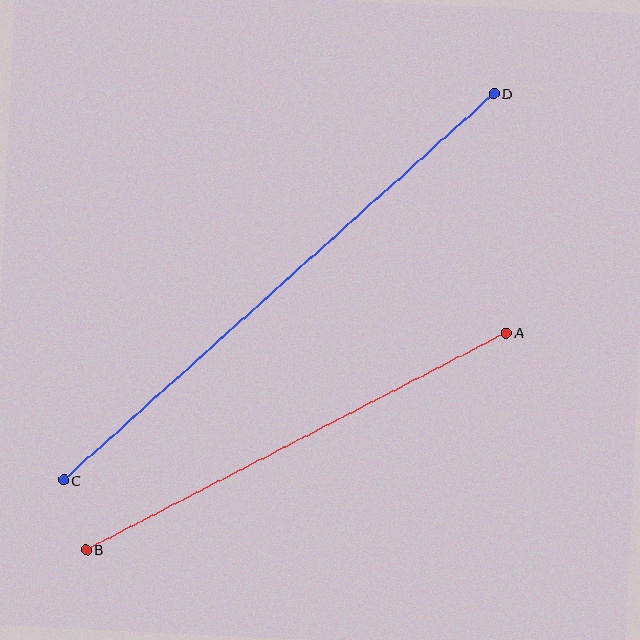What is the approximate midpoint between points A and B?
The midpoint is at approximately (296, 441) pixels.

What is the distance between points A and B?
The distance is approximately 473 pixels.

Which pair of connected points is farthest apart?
Points C and D are farthest apart.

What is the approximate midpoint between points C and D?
The midpoint is at approximately (279, 287) pixels.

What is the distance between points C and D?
The distance is approximately 578 pixels.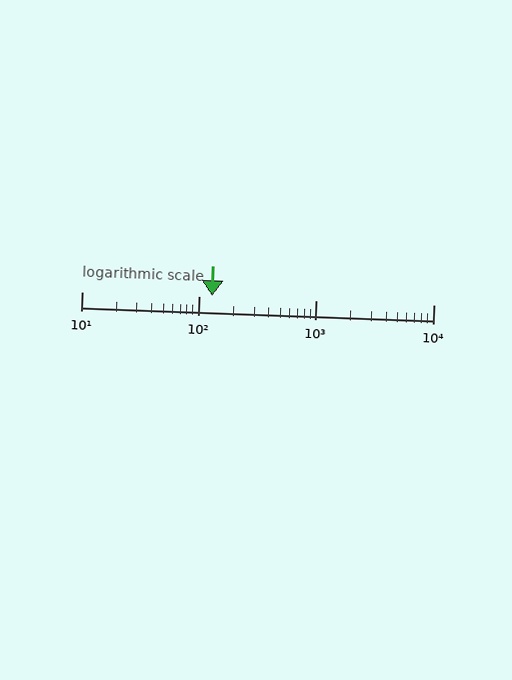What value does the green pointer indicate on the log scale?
The pointer indicates approximately 130.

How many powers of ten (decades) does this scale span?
The scale spans 3 decades, from 10 to 10000.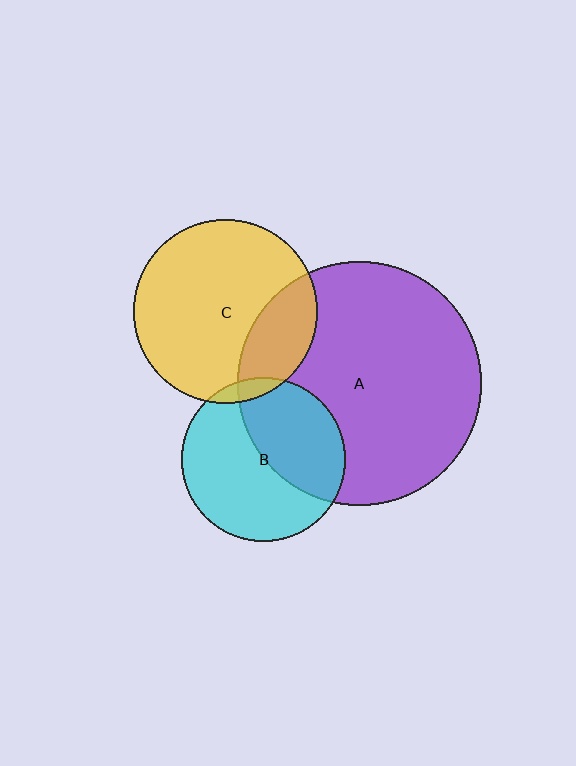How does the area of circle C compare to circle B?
Approximately 1.2 times.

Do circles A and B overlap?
Yes.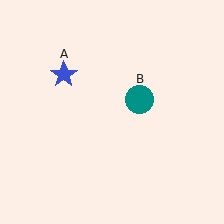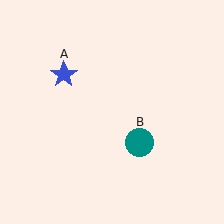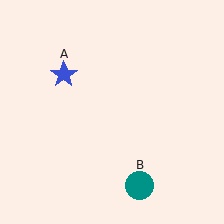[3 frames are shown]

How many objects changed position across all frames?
1 object changed position: teal circle (object B).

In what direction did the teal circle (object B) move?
The teal circle (object B) moved down.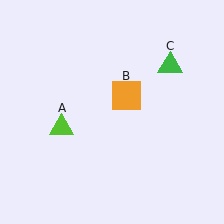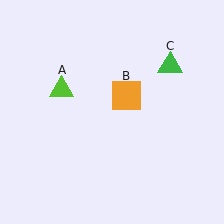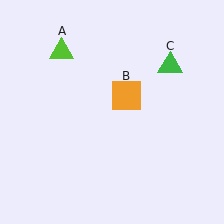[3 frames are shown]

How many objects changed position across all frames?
1 object changed position: lime triangle (object A).